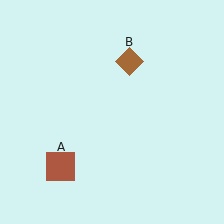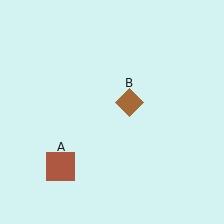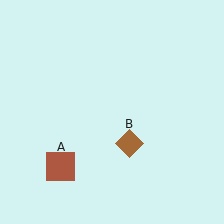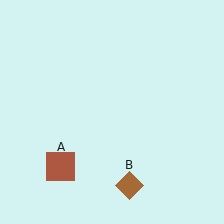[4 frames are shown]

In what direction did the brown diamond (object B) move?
The brown diamond (object B) moved down.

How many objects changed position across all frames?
1 object changed position: brown diamond (object B).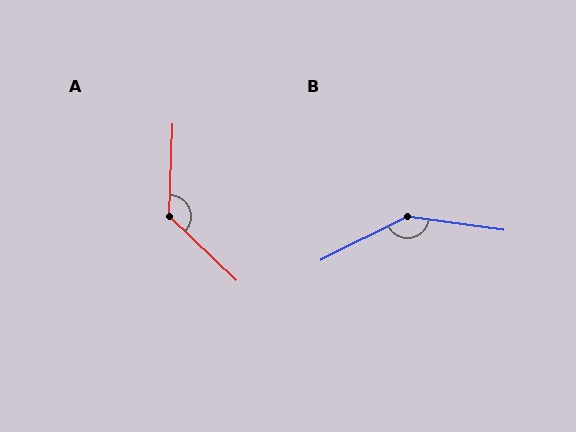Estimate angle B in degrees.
Approximately 146 degrees.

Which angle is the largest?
B, at approximately 146 degrees.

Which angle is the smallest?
A, at approximately 131 degrees.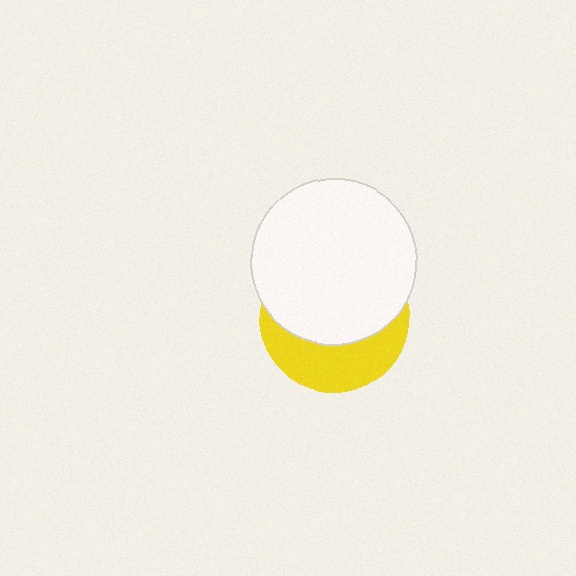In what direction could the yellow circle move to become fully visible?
The yellow circle could move down. That would shift it out from behind the white circle entirely.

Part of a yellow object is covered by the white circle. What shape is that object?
It is a circle.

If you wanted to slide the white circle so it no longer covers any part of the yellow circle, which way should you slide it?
Slide it up — that is the most direct way to separate the two shapes.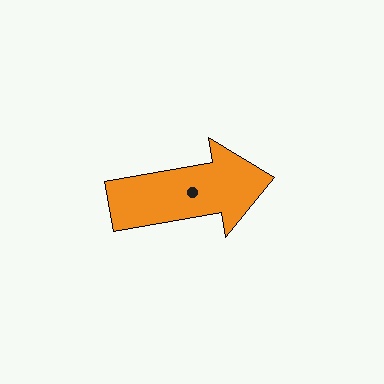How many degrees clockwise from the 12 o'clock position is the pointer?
Approximately 80 degrees.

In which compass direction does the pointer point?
East.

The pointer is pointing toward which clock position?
Roughly 3 o'clock.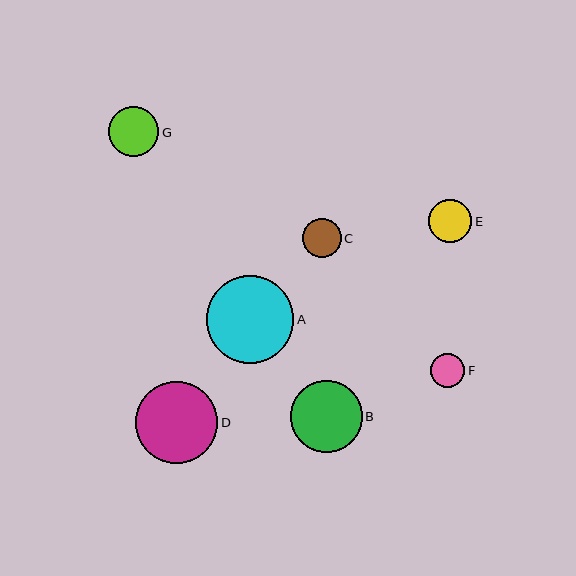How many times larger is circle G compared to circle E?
Circle G is approximately 1.2 times the size of circle E.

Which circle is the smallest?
Circle F is the smallest with a size of approximately 34 pixels.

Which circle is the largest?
Circle A is the largest with a size of approximately 88 pixels.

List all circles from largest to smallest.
From largest to smallest: A, D, B, G, E, C, F.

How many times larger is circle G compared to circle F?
Circle G is approximately 1.5 times the size of circle F.